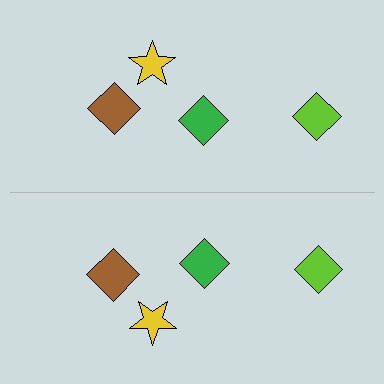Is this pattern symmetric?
Yes, this pattern has bilateral (reflection) symmetry.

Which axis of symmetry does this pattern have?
The pattern has a horizontal axis of symmetry running through the center of the image.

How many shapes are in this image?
There are 8 shapes in this image.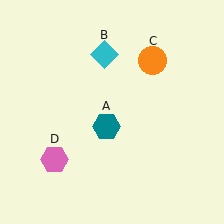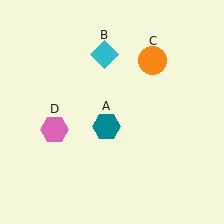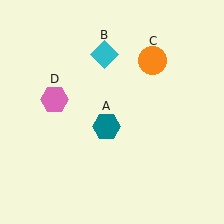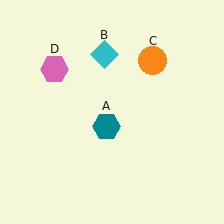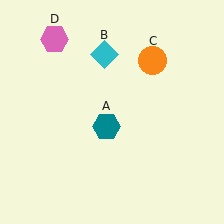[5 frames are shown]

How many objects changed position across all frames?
1 object changed position: pink hexagon (object D).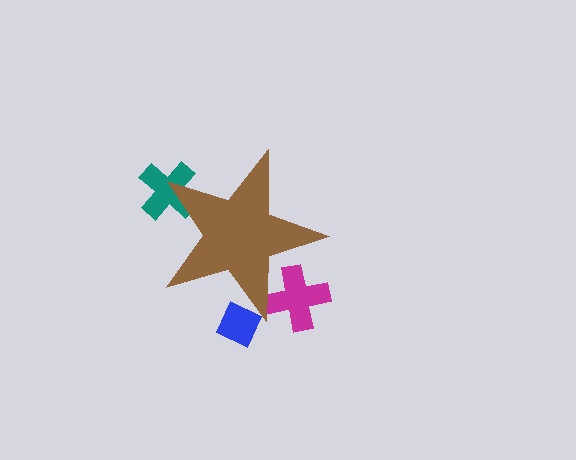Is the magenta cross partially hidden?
Yes, the magenta cross is partially hidden behind the brown star.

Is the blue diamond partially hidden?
Yes, the blue diamond is partially hidden behind the brown star.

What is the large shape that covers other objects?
A brown star.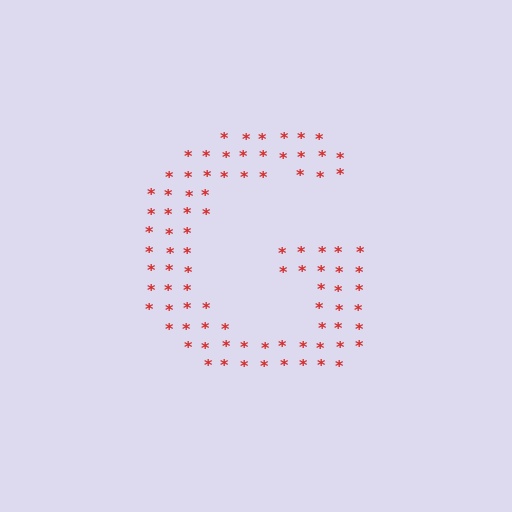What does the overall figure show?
The overall figure shows the letter G.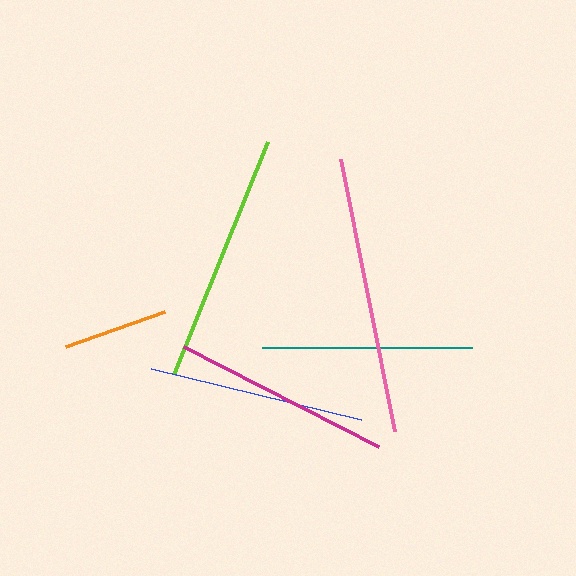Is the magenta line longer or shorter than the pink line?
The pink line is longer than the magenta line.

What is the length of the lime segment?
The lime segment is approximately 251 pixels long.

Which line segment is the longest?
The pink line is the longest at approximately 278 pixels.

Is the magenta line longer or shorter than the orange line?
The magenta line is longer than the orange line.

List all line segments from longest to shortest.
From longest to shortest: pink, lime, magenta, blue, teal, orange.